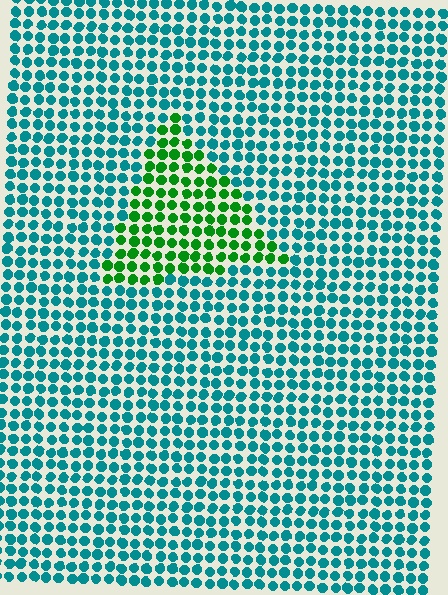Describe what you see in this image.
The image is filled with small teal elements in a uniform arrangement. A triangle-shaped region is visible where the elements are tinted to a slightly different hue, forming a subtle color boundary.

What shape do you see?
I see a triangle.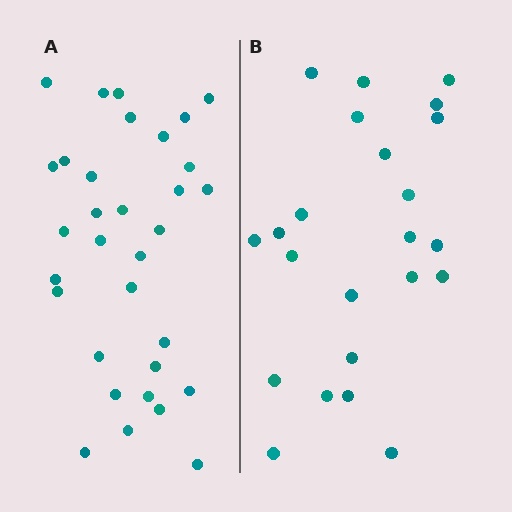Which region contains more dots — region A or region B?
Region A (the left region) has more dots.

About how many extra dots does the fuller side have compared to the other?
Region A has roughly 8 or so more dots than region B.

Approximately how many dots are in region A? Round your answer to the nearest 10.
About 30 dots. (The exact count is 32, which rounds to 30.)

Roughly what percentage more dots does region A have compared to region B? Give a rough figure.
About 40% more.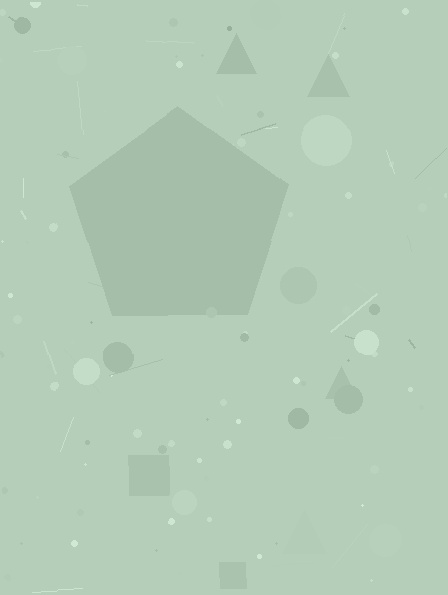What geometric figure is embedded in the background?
A pentagon is embedded in the background.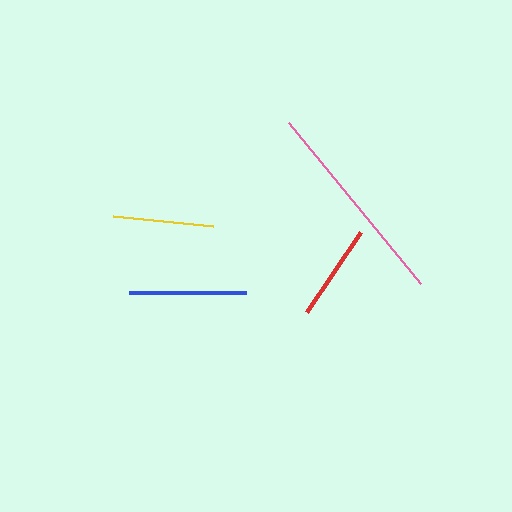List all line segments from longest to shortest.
From longest to shortest: pink, blue, yellow, red.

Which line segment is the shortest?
The red line is the shortest at approximately 96 pixels.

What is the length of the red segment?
The red segment is approximately 96 pixels long.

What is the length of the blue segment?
The blue segment is approximately 118 pixels long.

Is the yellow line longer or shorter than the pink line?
The pink line is longer than the yellow line.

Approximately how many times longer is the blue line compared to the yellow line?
The blue line is approximately 1.2 times the length of the yellow line.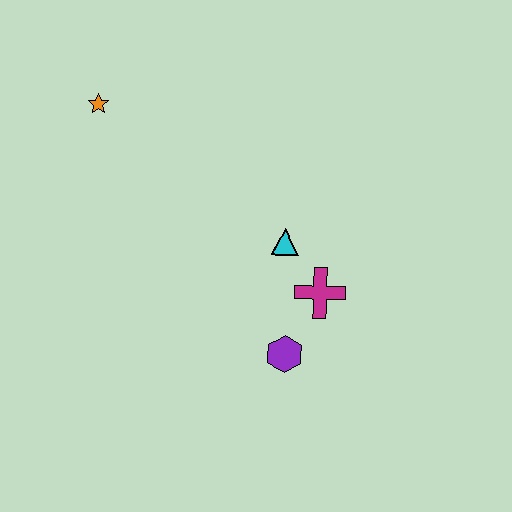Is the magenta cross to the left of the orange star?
No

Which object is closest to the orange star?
The cyan triangle is closest to the orange star.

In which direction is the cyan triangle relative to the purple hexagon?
The cyan triangle is above the purple hexagon.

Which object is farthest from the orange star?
The purple hexagon is farthest from the orange star.